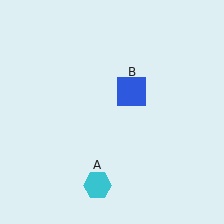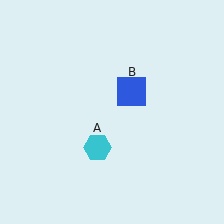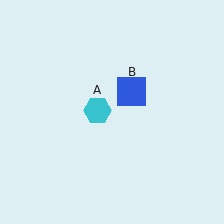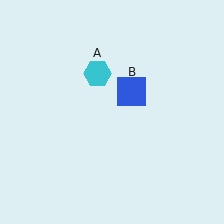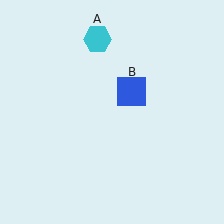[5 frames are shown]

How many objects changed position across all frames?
1 object changed position: cyan hexagon (object A).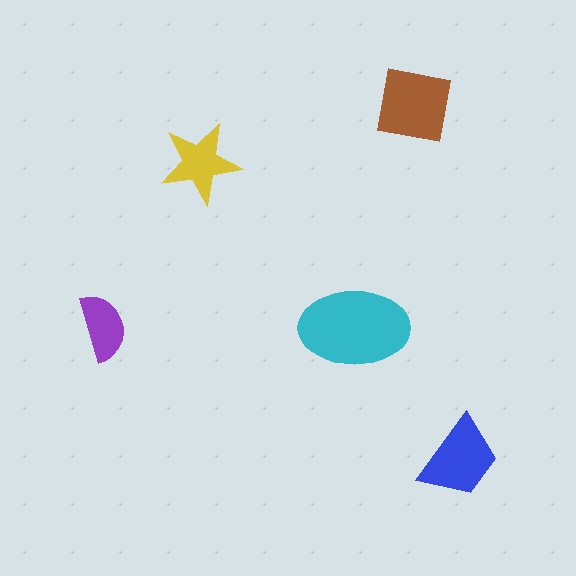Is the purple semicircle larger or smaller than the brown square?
Smaller.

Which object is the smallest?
The purple semicircle.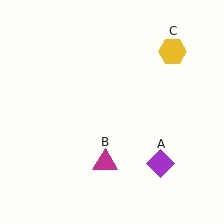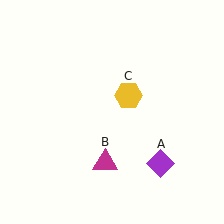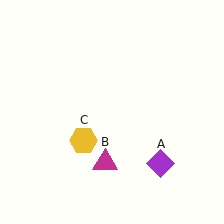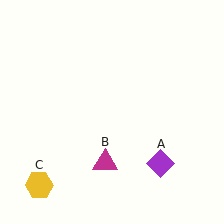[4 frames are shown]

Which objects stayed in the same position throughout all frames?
Purple diamond (object A) and magenta triangle (object B) remained stationary.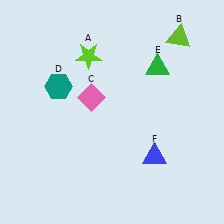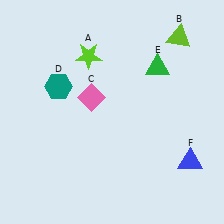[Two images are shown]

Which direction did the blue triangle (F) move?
The blue triangle (F) moved right.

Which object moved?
The blue triangle (F) moved right.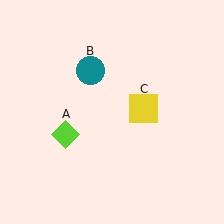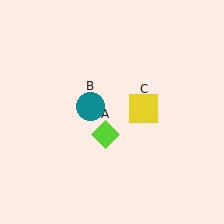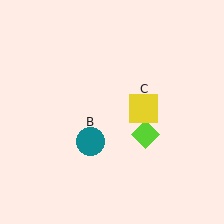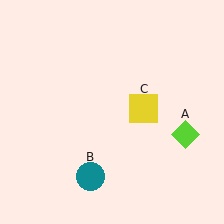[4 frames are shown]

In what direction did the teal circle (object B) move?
The teal circle (object B) moved down.